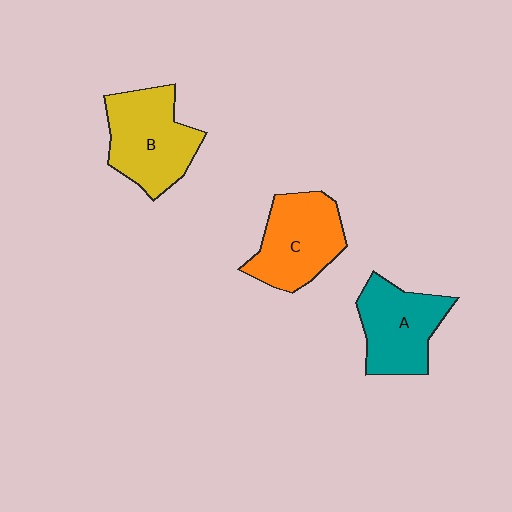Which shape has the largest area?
Shape B (yellow).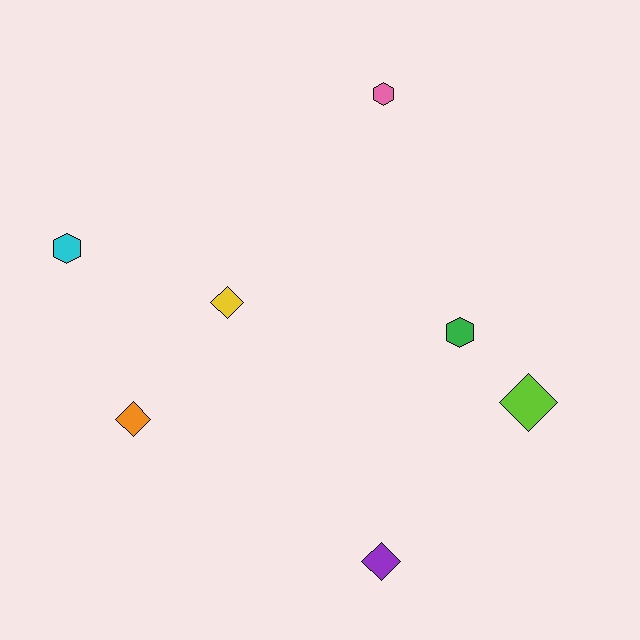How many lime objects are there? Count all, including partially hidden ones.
There is 1 lime object.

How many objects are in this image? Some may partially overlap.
There are 7 objects.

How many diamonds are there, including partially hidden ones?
There are 4 diamonds.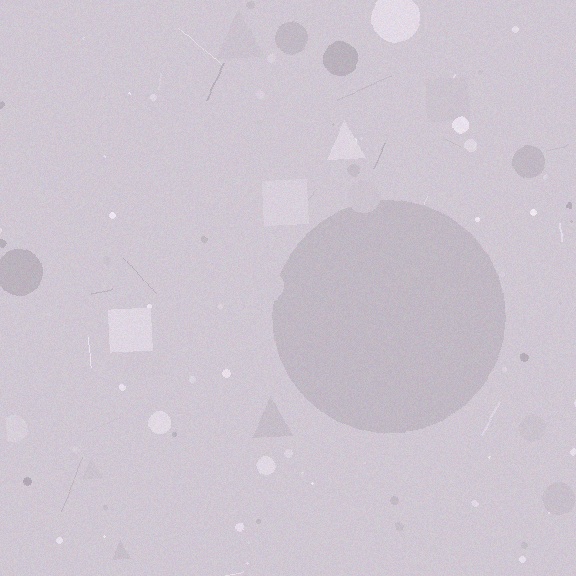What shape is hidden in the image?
A circle is hidden in the image.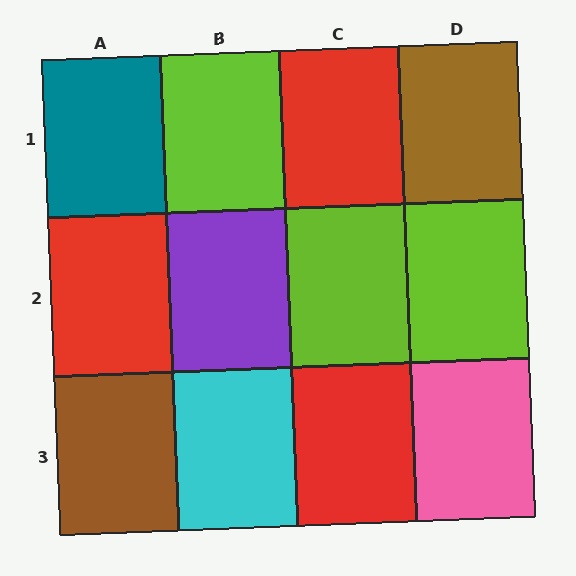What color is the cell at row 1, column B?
Lime.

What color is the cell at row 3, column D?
Pink.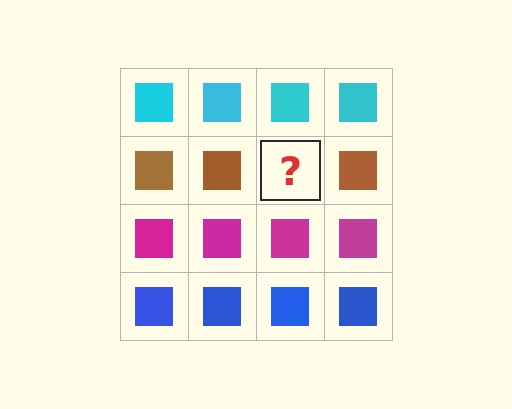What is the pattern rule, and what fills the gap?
The rule is that each row has a consistent color. The gap should be filled with a brown square.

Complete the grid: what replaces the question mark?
The question mark should be replaced with a brown square.